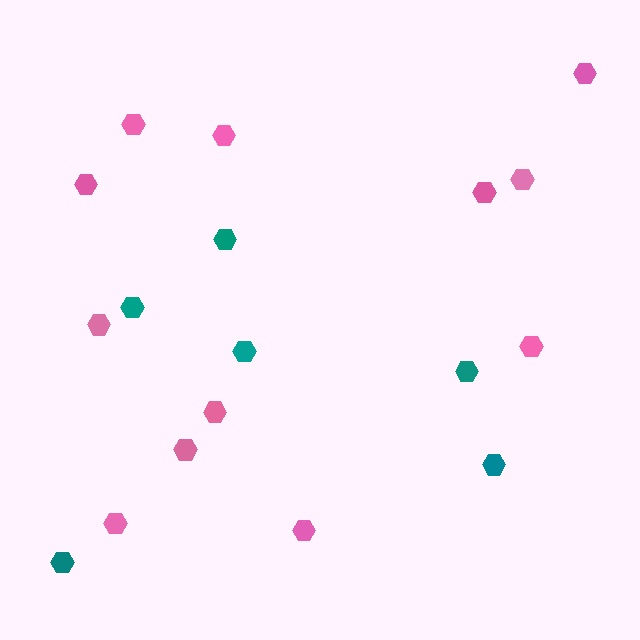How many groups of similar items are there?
There are 2 groups: one group of pink hexagons (12) and one group of teal hexagons (6).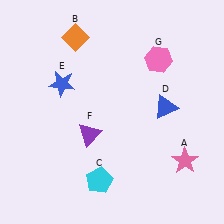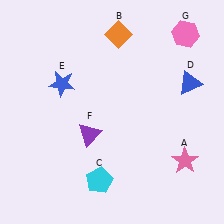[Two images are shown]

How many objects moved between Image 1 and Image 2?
3 objects moved between the two images.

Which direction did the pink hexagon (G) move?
The pink hexagon (G) moved right.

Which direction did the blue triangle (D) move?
The blue triangle (D) moved right.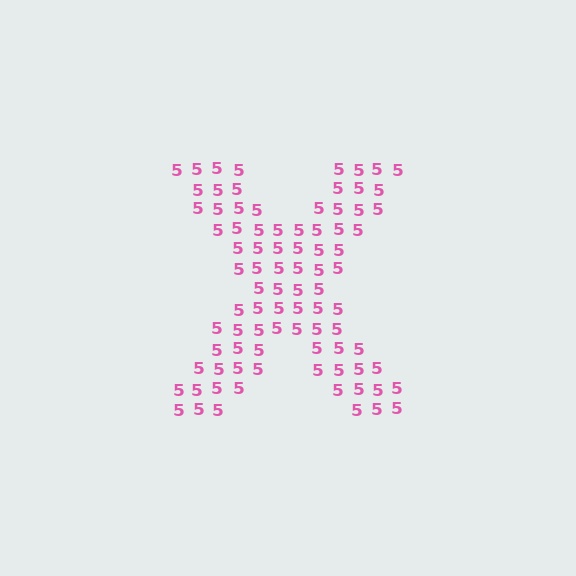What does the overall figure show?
The overall figure shows the letter X.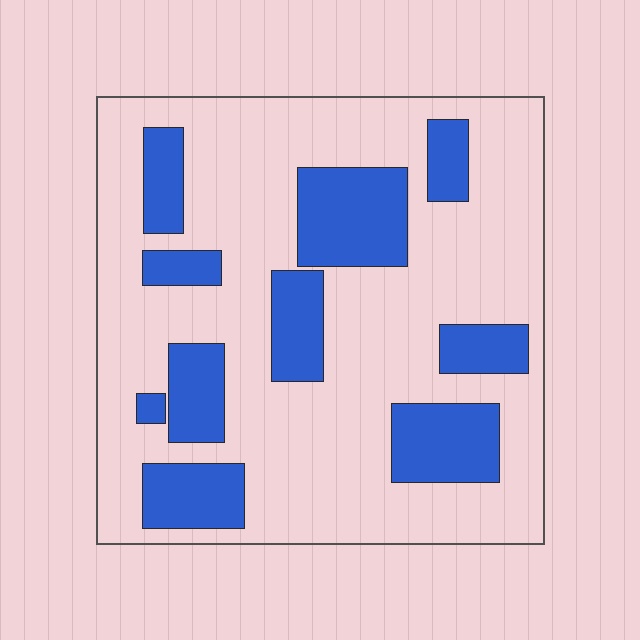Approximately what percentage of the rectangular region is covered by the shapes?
Approximately 25%.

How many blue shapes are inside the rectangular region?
10.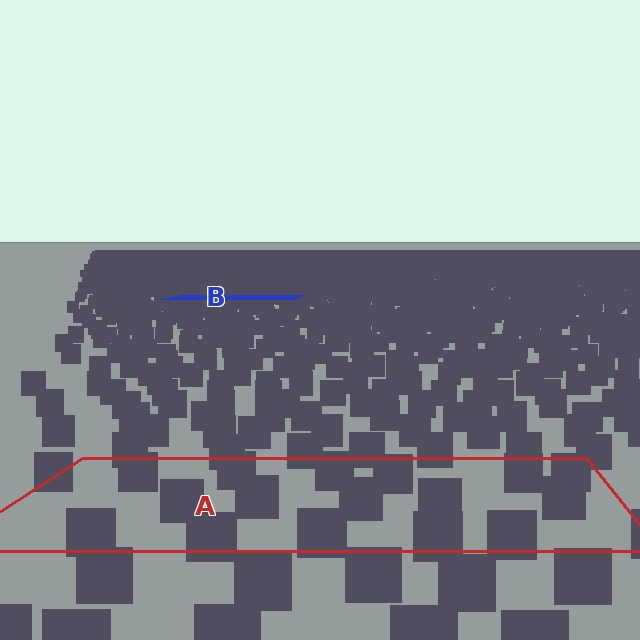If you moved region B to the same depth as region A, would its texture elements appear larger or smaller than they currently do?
They would appear larger. At a closer depth, the same texture elements are projected at a bigger on-screen size.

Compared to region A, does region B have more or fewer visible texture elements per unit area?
Region B has more texture elements per unit area — they are packed more densely because it is farther away.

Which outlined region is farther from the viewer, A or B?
Region B is farther from the viewer — the texture elements inside it appear smaller and more densely packed.